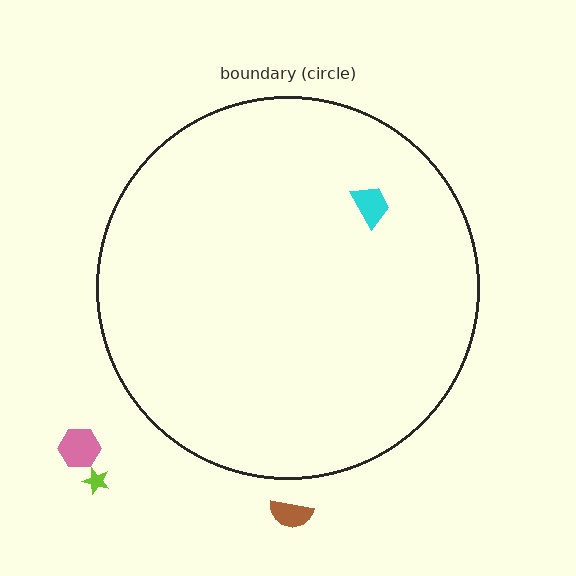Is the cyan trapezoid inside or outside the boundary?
Inside.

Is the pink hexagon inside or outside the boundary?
Outside.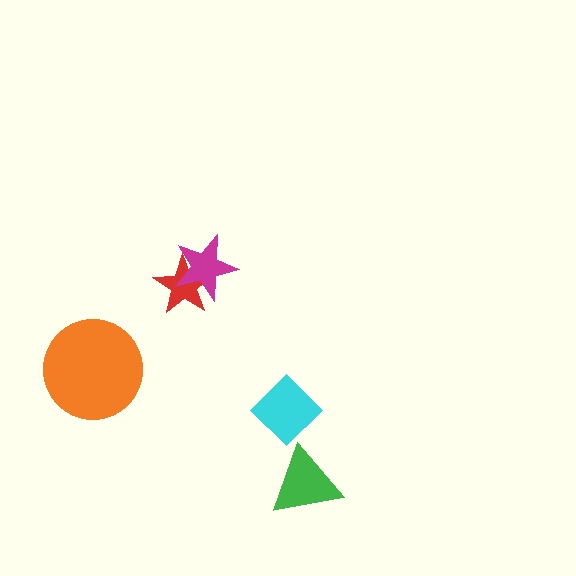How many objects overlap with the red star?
1 object overlaps with the red star.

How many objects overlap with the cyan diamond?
0 objects overlap with the cyan diamond.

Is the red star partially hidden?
Yes, it is partially covered by another shape.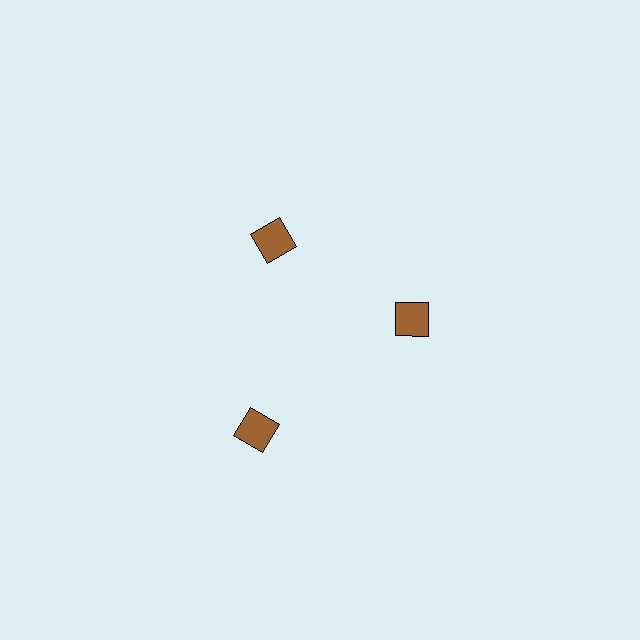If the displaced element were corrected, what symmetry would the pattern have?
It would have 3-fold rotational symmetry — the pattern would map onto itself every 120 degrees.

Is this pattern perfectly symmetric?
No. The 3 brown diamonds are arranged in a ring, but one element near the 7 o'clock position is pushed outward from the center, breaking the 3-fold rotational symmetry.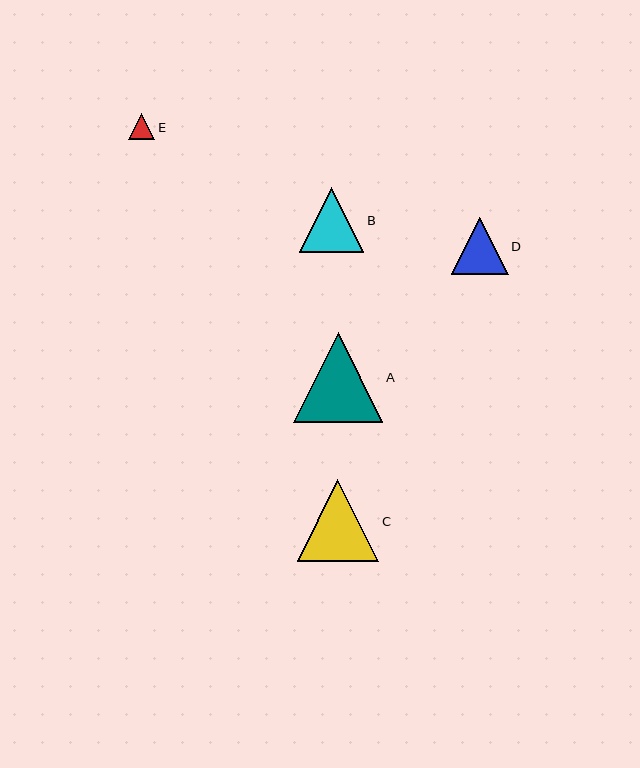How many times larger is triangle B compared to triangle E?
Triangle B is approximately 2.4 times the size of triangle E.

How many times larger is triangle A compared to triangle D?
Triangle A is approximately 1.6 times the size of triangle D.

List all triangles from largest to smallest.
From largest to smallest: A, C, B, D, E.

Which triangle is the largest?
Triangle A is the largest with a size of approximately 90 pixels.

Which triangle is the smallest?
Triangle E is the smallest with a size of approximately 27 pixels.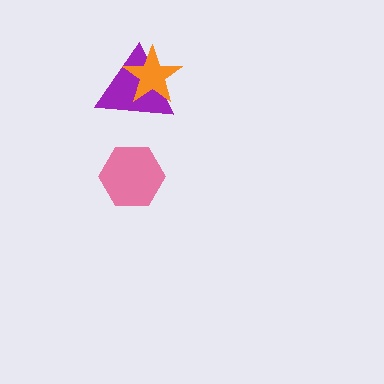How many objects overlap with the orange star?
1 object overlaps with the orange star.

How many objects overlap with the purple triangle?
1 object overlaps with the purple triangle.